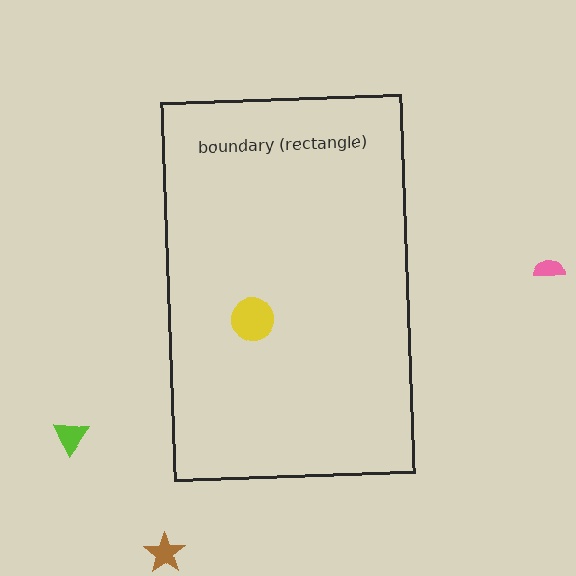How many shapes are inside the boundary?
1 inside, 3 outside.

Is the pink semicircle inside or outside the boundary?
Outside.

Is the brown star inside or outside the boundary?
Outside.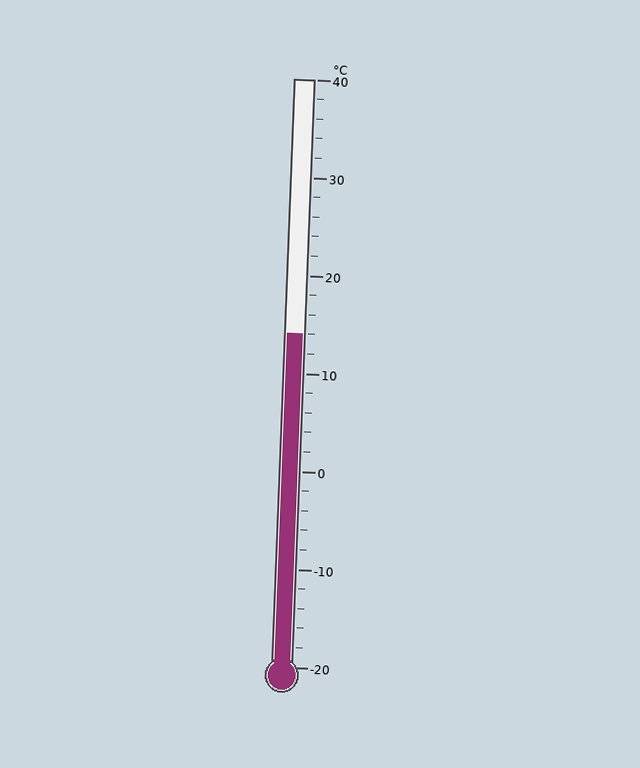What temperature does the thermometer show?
The thermometer shows approximately 14°C.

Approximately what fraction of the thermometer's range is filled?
The thermometer is filled to approximately 55% of its range.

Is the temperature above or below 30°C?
The temperature is below 30°C.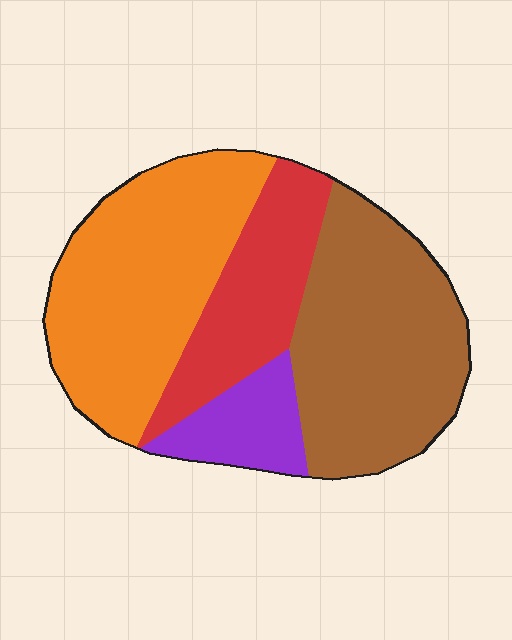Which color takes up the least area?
Purple, at roughly 10%.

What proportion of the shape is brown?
Brown takes up between a quarter and a half of the shape.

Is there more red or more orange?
Orange.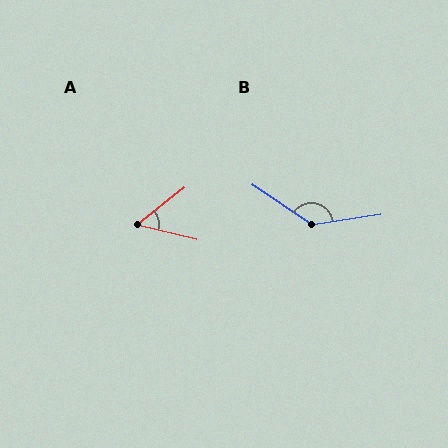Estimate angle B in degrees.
Approximately 137 degrees.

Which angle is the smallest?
A, at approximately 52 degrees.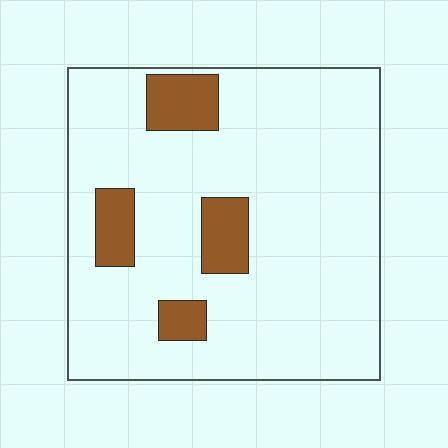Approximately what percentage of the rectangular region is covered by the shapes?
Approximately 15%.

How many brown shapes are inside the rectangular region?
4.